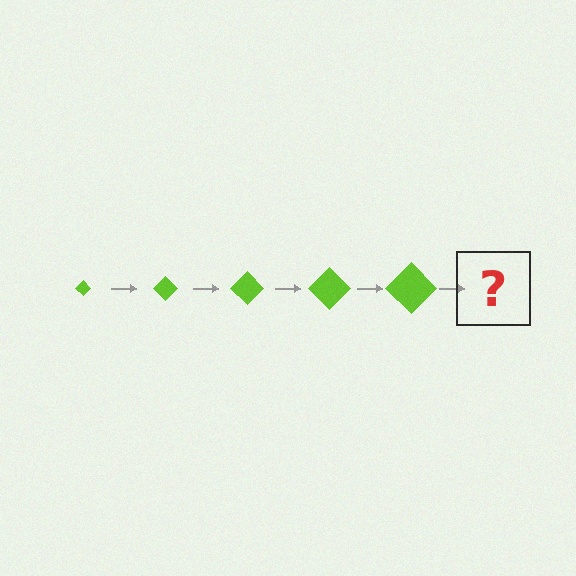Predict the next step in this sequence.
The next step is a lime diamond, larger than the previous one.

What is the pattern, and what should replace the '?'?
The pattern is that the diamond gets progressively larger each step. The '?' should be a lime diamond, larger than the previous one.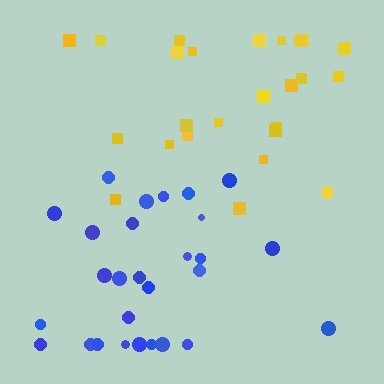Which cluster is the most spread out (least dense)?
Yellow.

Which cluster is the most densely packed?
Blue.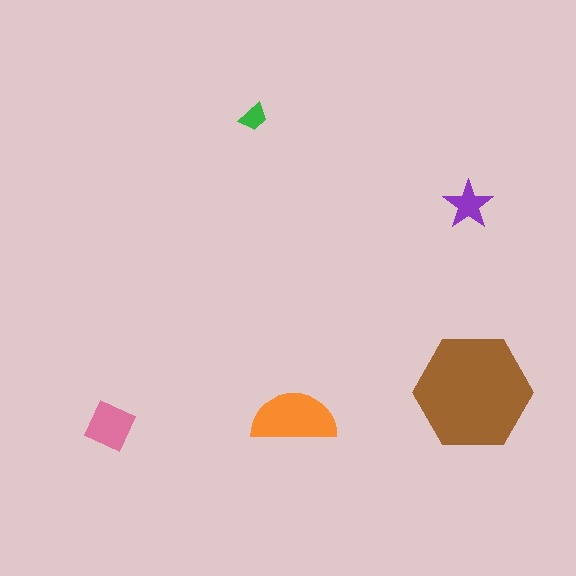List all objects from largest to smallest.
The brown hexagon, the orange semicircle, the pink diamond, the purple star, the green trapezoid.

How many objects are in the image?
There are 5 objects in the image.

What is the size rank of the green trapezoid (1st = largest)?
5th.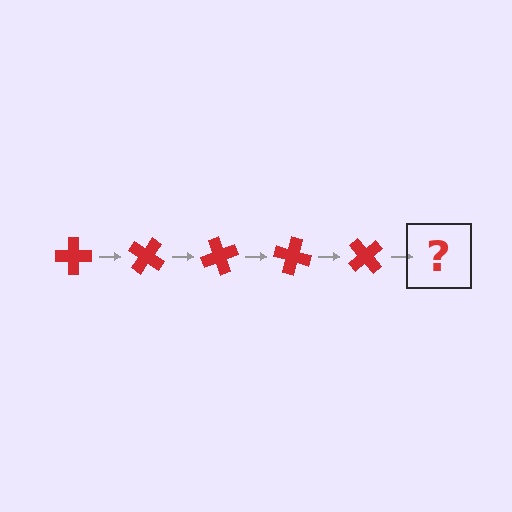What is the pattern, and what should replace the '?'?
The pattern is that the cross rotates 35 degrees each step. The '?' should be a red cross rotated 175 degrees.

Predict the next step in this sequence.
The next step is a red cross rotated 175 degrees.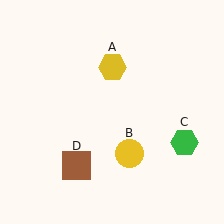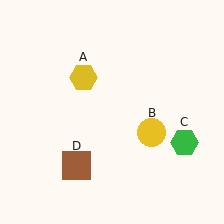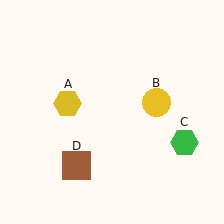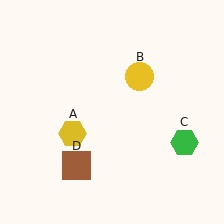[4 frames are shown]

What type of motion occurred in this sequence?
The yellow hexagon (object A), yellow circle (object B) rotated counterclockwise around the center of the scene.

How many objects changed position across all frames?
2 objects changed position: yellow hexagon (object A), yellow circle (object B).